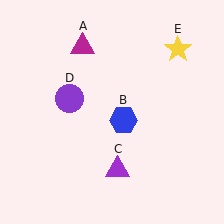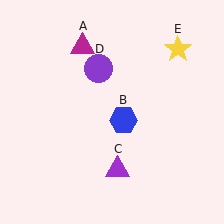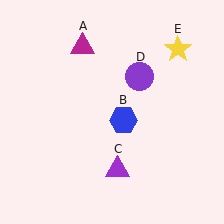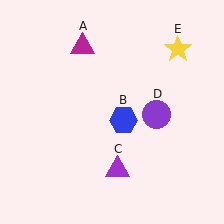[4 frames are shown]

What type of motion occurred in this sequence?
The purple circle (object D) rotated clockwise around the center of the scene.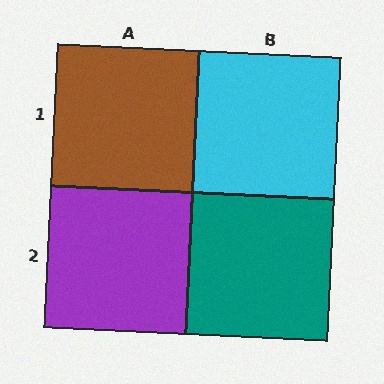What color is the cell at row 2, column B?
Teal.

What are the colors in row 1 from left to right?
Brown, cyan.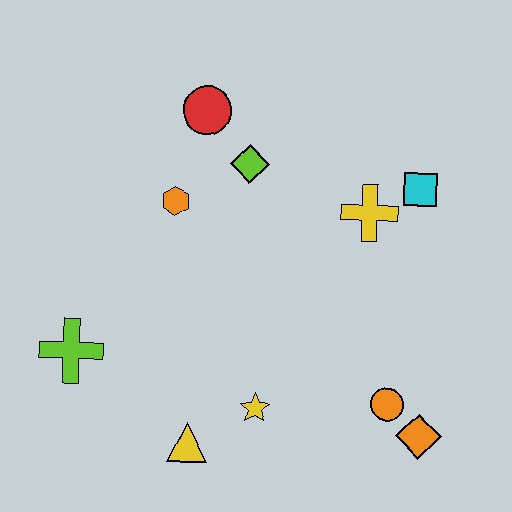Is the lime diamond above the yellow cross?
Yes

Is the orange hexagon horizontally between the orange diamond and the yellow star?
No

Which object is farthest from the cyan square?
The lime cross is farthest from the cyan square.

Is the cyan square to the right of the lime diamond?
Yes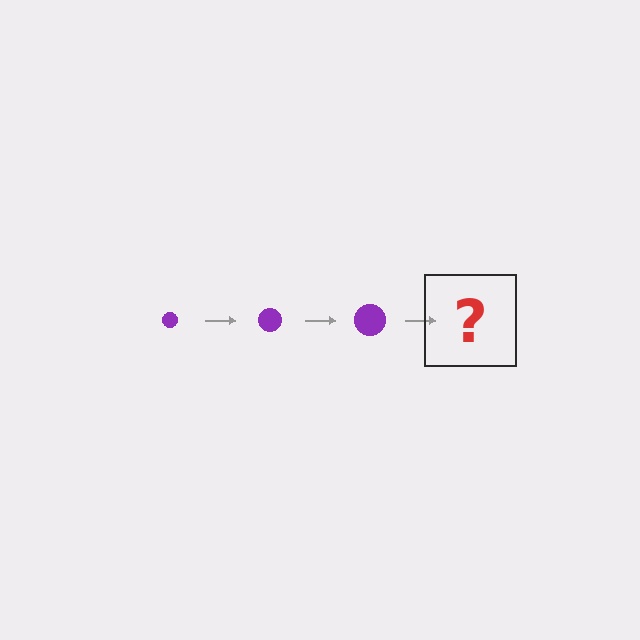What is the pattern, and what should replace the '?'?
The pattern is that the circle gets progressively larger each step. The '?' should be a purple circle, larger than the previous one.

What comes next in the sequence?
The next element should be a purple circle, larger than the previous one.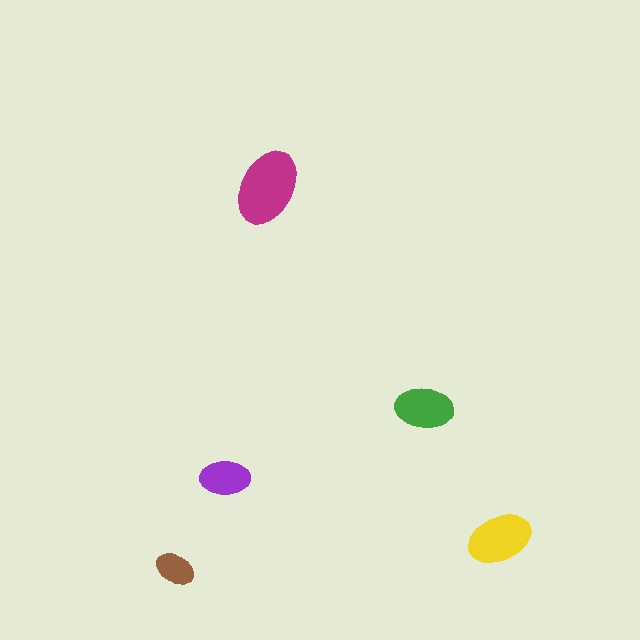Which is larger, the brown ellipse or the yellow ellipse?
The yellow one.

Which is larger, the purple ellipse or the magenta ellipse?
The magenta one.